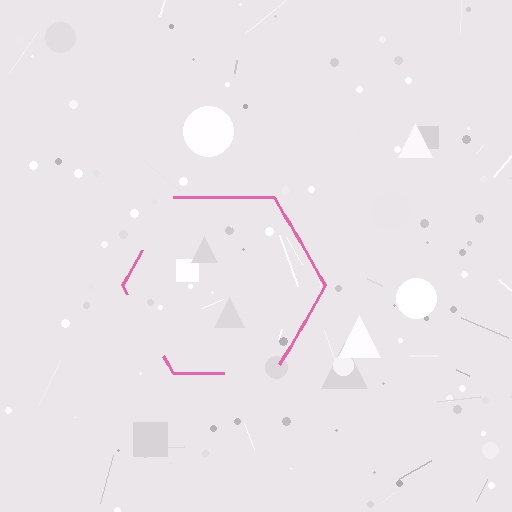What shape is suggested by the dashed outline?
The dashed outline suggests a hexagon.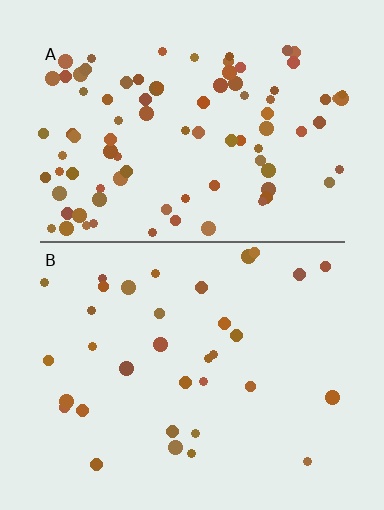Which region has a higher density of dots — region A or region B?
A (the top).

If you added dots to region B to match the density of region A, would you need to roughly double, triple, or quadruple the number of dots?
Approximately triple.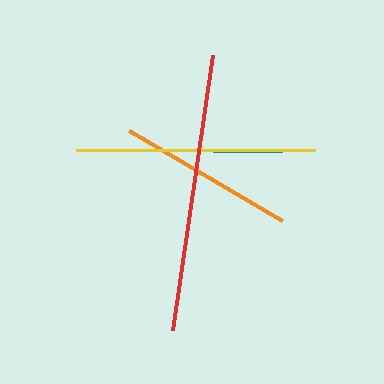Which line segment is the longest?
The red line is the longest at approximately 277 pixels.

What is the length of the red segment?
The red segment is approximately 277 pixels long.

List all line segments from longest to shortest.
From longest to shortest: red, yellow, orange, teal.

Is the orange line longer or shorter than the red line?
The red line is longer than the orange line.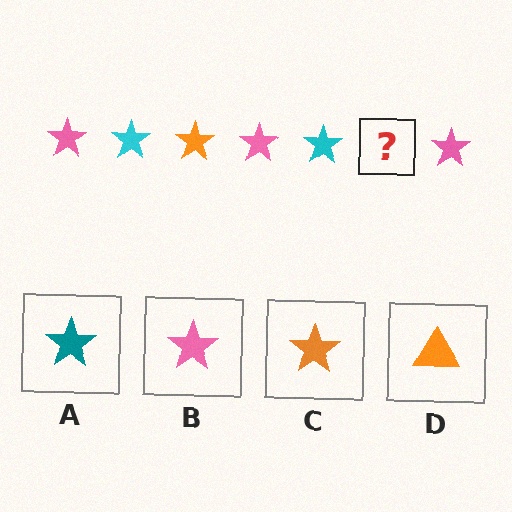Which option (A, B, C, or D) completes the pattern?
C.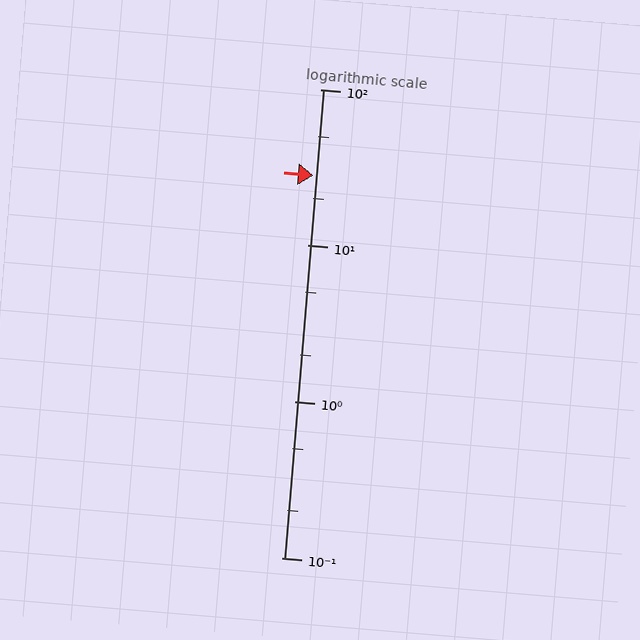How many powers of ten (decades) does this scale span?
The scale spans 3 decades, from 0.1 to 100.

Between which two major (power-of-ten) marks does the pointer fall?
The pointer is between 10 and 100.